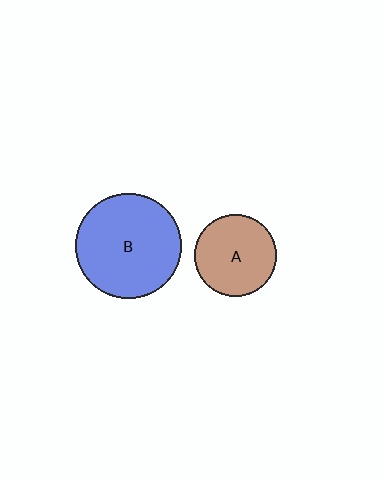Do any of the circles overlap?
No, none of the circles overlap.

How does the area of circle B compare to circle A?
Approximately 1.7 times.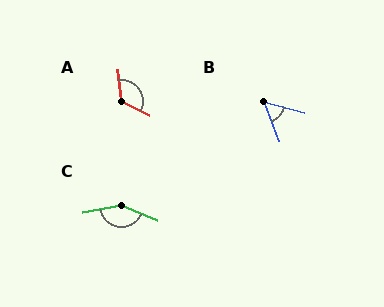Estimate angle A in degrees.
Approximately 123 degrees.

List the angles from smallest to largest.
B (55°), A (123°), C (146°).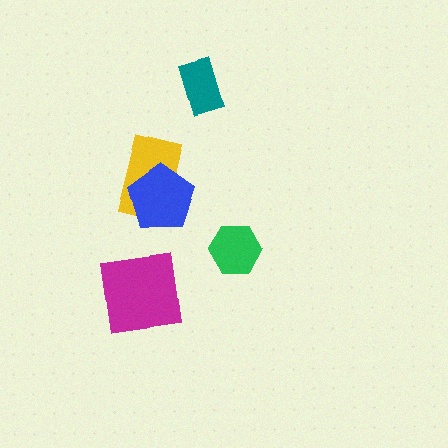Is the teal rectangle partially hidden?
No, no other shape covers it.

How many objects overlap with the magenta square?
0 objects overlap with the magenta square.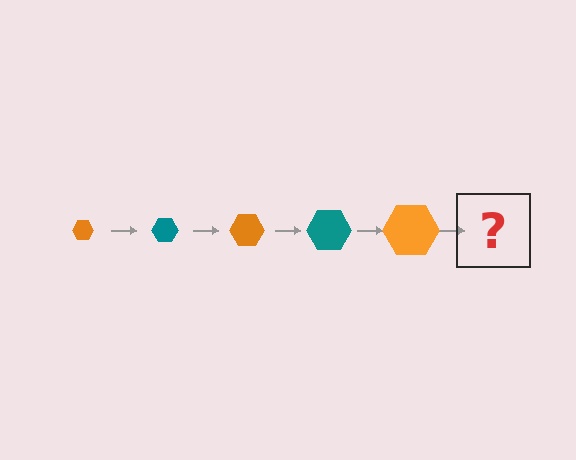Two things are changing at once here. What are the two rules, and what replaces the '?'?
The two rules are that the hexagon grows larger each step and the color cycles through orange and teal. The '?' should be a teal hexagon, larger than the previous one.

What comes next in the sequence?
The next element should be a teal hexagon, larger than the previous one.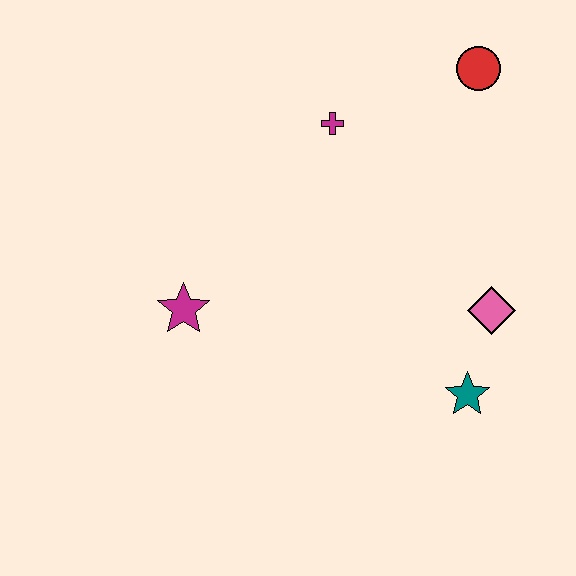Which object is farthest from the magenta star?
The red circle is farthest from the magenta star.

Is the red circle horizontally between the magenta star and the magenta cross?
No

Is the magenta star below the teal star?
No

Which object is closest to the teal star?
The pink diamond is closest to the teal star.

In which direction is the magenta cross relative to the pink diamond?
The magenta cross is above the pink diamond.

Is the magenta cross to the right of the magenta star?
Yes